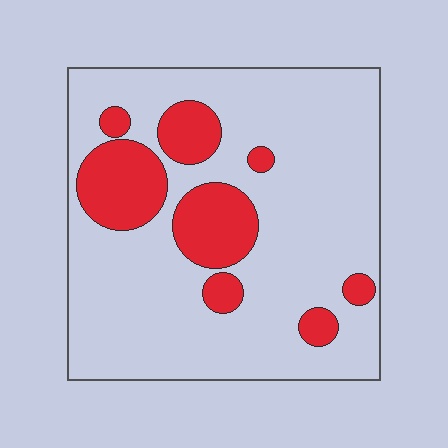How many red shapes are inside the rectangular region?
8.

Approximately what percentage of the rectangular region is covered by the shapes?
Approximately 20%.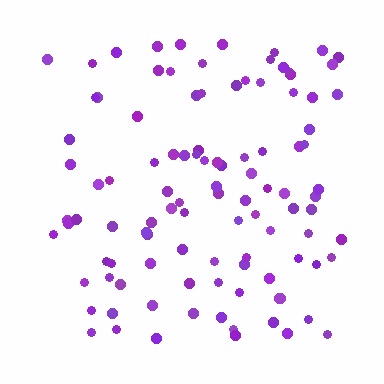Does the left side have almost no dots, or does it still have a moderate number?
Still a moderate number, just noticeably fewer than the right.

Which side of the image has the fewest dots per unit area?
The left.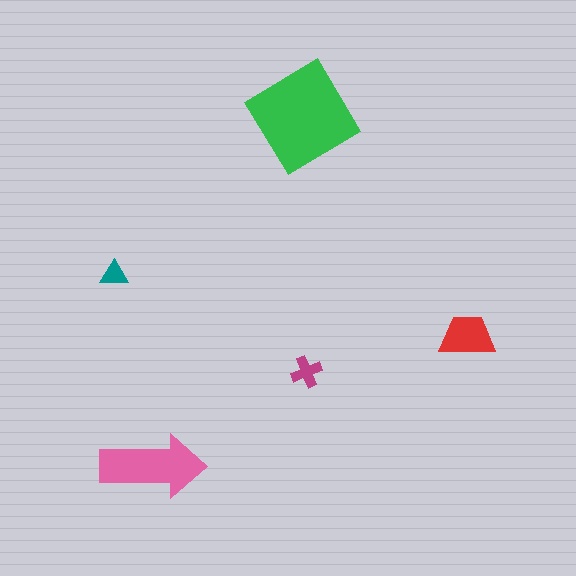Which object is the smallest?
The teal triangle.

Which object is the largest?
The green diamond.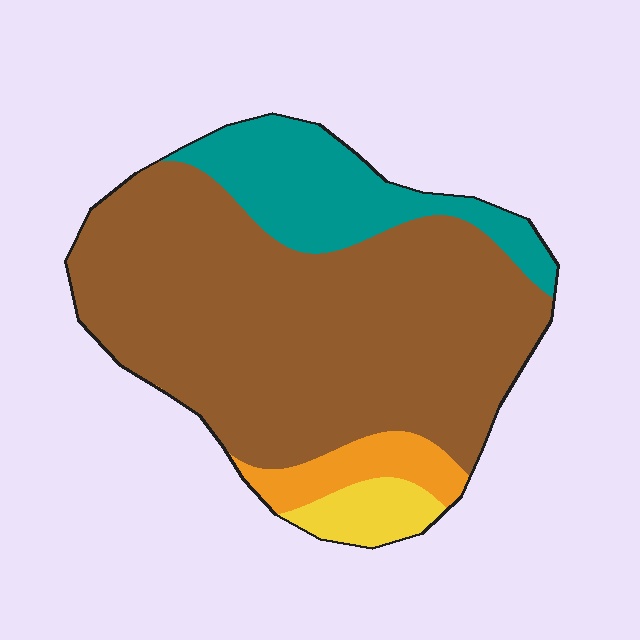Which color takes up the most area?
Brown, at roughly 70%.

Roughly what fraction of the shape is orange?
Orange covers 7% of the shape.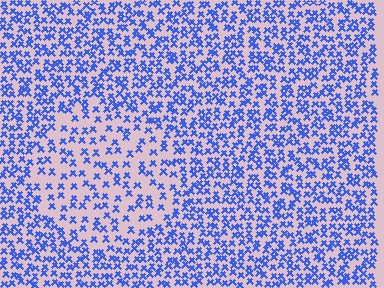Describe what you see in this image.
The image contains small blue elements arranged at two different densities. A circle-shaped region is visible where the elements are less densely packed than the surrounding area.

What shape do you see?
I see a circle.